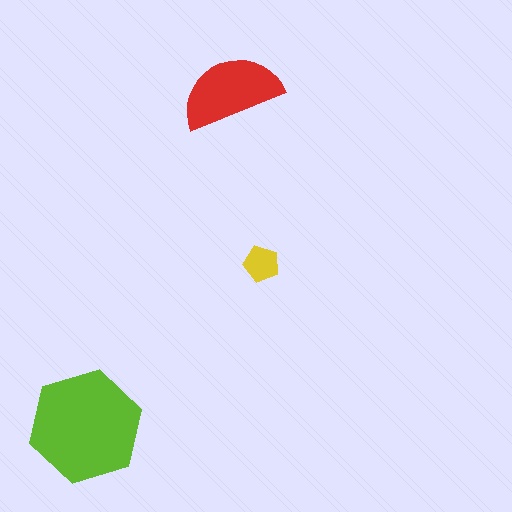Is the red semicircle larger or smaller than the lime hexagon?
Smaller.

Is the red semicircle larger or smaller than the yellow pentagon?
Larger.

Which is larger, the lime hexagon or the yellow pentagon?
The lime hexagon.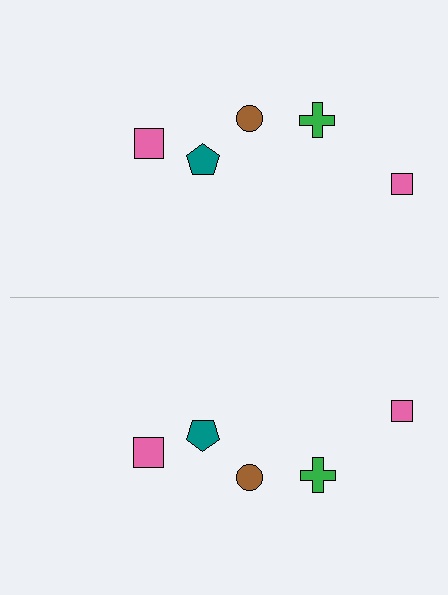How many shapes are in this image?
There are 10 shapes in this image.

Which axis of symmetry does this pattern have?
The pattern has a horizontal axis of symmetry running through the center of the image.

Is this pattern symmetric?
Yes, this pattern has bilateral (reflection) symmetry.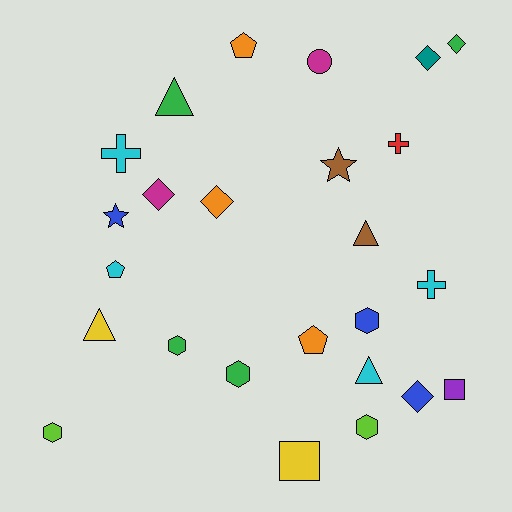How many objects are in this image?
There are 25 objects.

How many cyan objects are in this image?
There are 4 cyan objects.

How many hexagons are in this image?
There are 5 hexagons.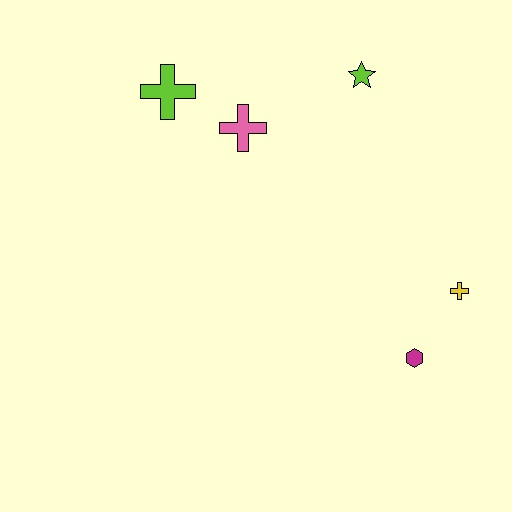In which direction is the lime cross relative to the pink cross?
The lime cross is to the left of the pink cross.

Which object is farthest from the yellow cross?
The lime cross is farthest from the yellow cross.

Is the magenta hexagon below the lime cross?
Yes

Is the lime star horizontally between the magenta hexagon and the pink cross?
Yes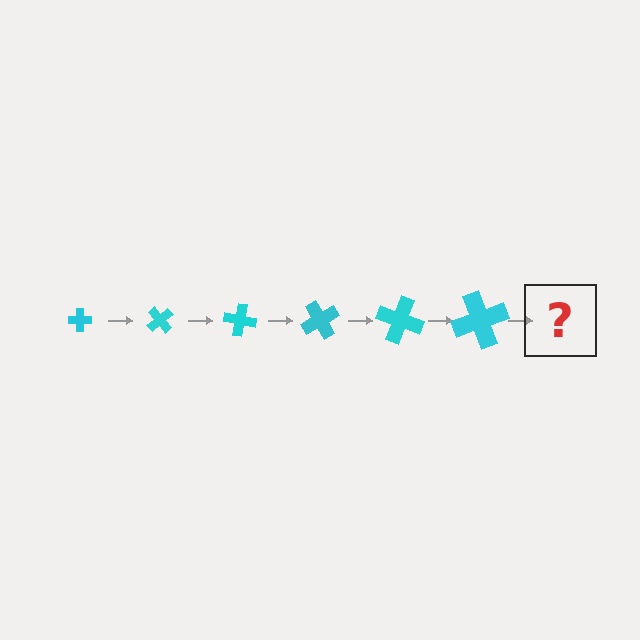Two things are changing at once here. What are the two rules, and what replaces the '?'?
The two rules are that the cross grows larger each step and it rotates 50 degrees each step. The '?' should be a cross, larger than the previous one and rotated 300 degrees from the start.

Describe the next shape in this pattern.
It should be a cross, larger than the previous one and rotated 300 degrees from the start.